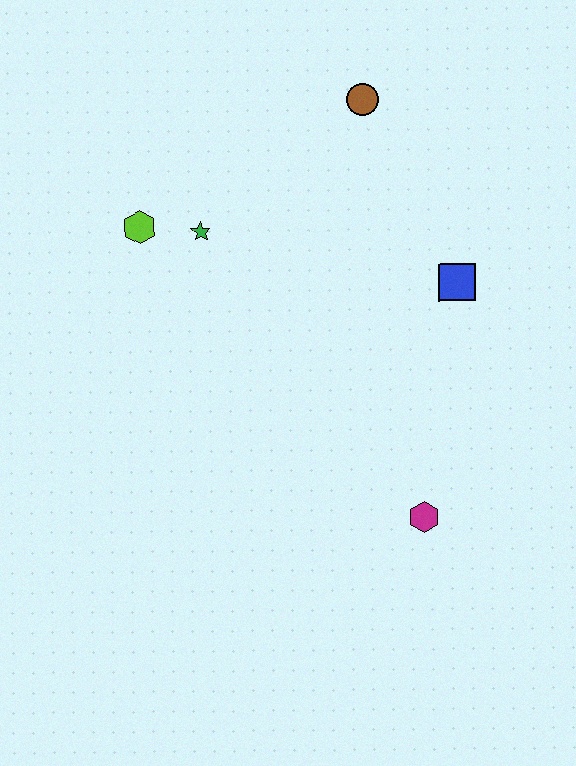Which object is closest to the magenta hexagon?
The blue square is closest to the magenta hexagon.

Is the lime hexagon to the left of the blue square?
Yes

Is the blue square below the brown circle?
Yes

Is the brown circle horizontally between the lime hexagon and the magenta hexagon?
Yes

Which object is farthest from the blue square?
The lime hexagon is farthest from the blue square.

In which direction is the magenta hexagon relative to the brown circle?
The magenta hexagon is below the brown circle.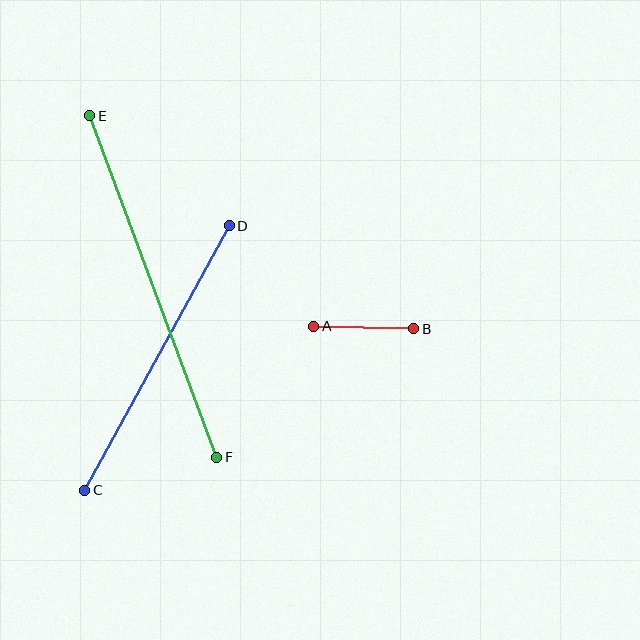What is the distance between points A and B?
The distance is approximately 100 pixels.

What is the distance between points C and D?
The distance is approximately 301 pixels.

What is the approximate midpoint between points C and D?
The midpoint is at approximately (157, 358) pixels.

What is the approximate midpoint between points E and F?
The midpoint is at approximately (153, 287) pixels.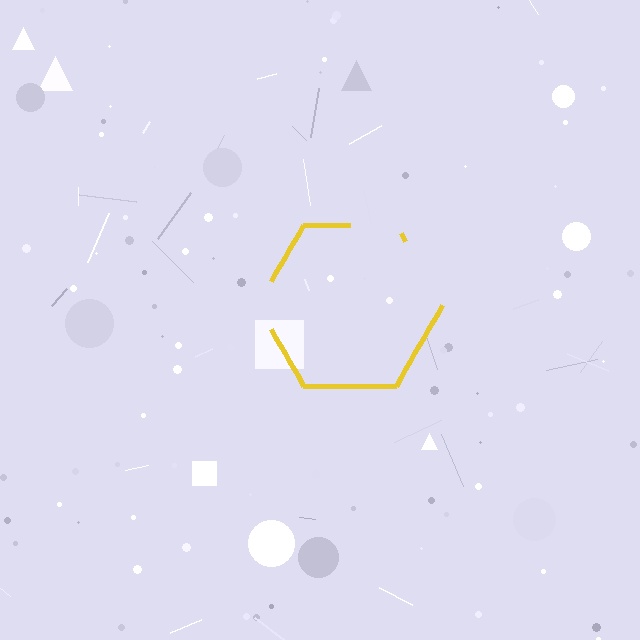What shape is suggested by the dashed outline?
The dashed outline suggests a hexagon.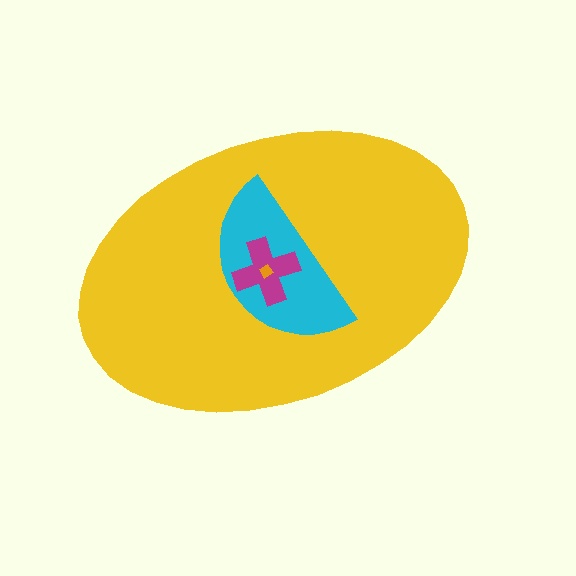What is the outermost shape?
The yellow ellipse.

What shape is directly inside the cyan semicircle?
The magenta cross.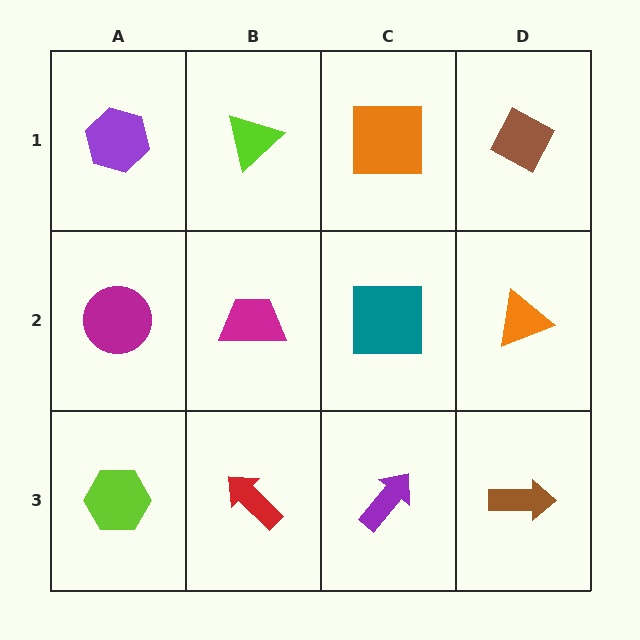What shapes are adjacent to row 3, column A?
A magenta circle (row 2, column A), a red arrow (row 3, column B).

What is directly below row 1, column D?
An orange triangle.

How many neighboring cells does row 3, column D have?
2.